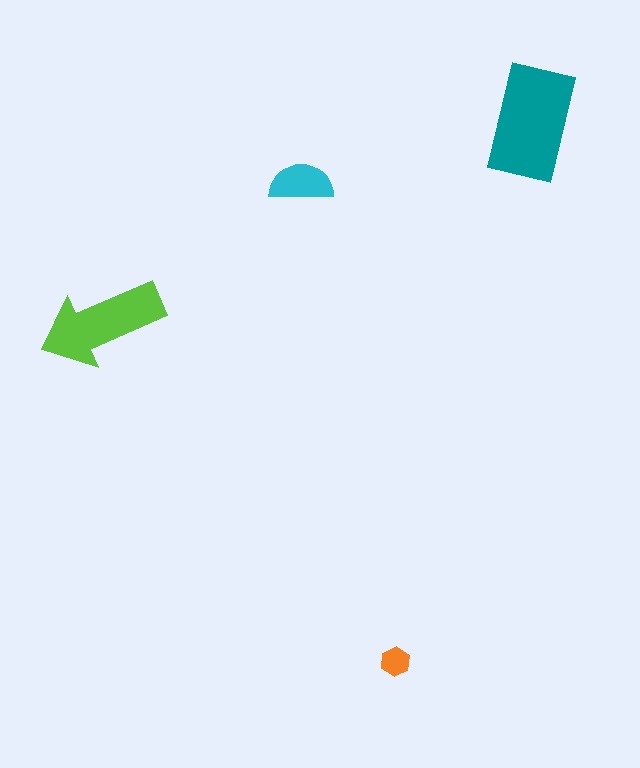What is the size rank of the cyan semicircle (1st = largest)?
3rd.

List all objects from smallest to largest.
The orange hexagon, the cyan semicircle, the lime arrow, the teal rectangle.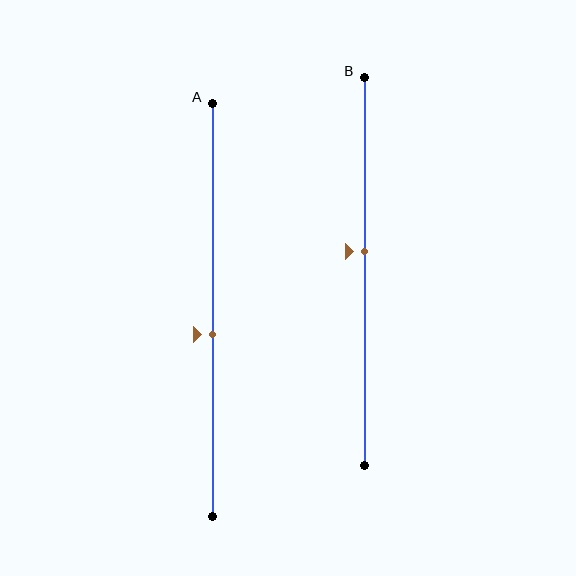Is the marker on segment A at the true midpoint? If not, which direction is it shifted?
No, the marker on segment A is shifted downward by about 6% of the segment length.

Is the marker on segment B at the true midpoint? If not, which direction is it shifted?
No, the marker on segment B is shifted upward by about 5% of the segment length.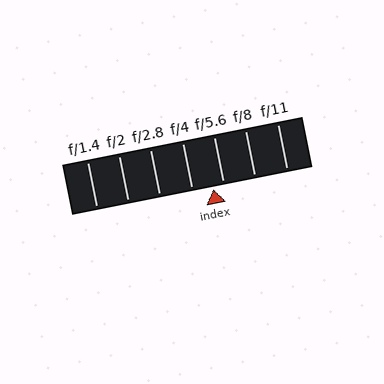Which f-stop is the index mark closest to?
The index mark is closest to f/5.6.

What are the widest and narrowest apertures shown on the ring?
The widest aperture shown is f/1.4 and the narrowest is f/11.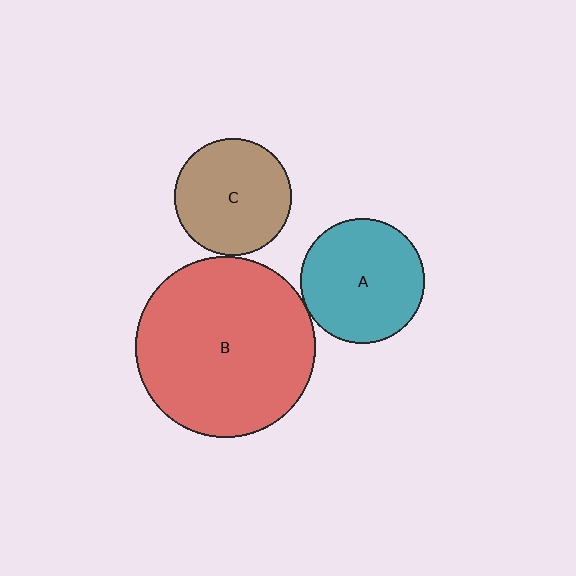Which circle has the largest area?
Circle B (red).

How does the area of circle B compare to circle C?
Approximately 2.4 times.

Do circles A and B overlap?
Yes.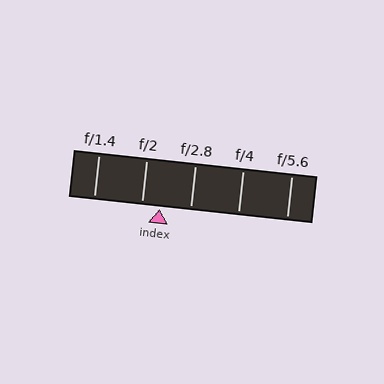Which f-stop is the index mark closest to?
The index mark is closest to f/2.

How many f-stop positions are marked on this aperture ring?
There are 5 f-stop positions marked.